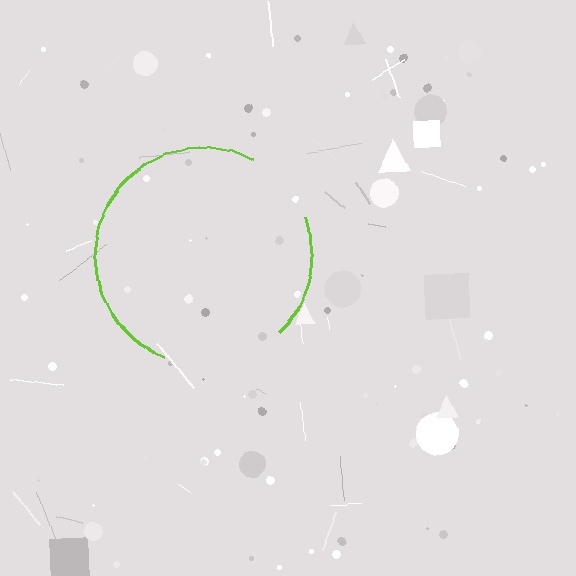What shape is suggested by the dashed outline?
The dashed outline suggests a circle.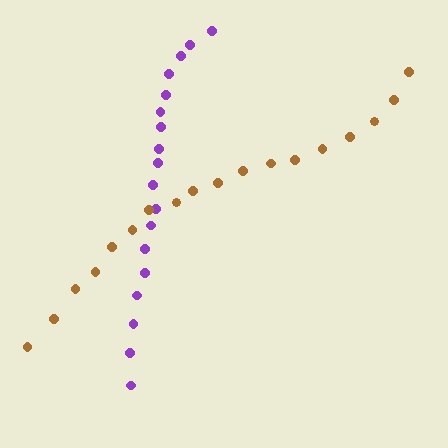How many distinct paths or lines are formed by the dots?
There are 2 distinct paths.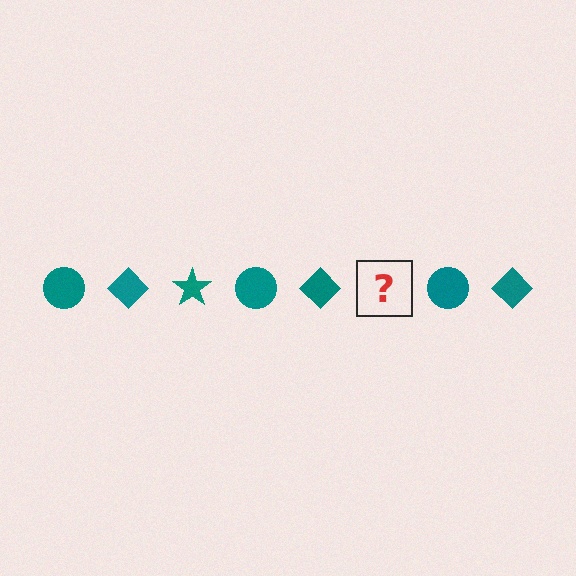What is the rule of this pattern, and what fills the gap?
The rule is that the pattern cycles through circle, diamond, star shapes in teal. The gap should be filled with a teal star.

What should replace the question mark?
The question mark should be replaced with a teal star.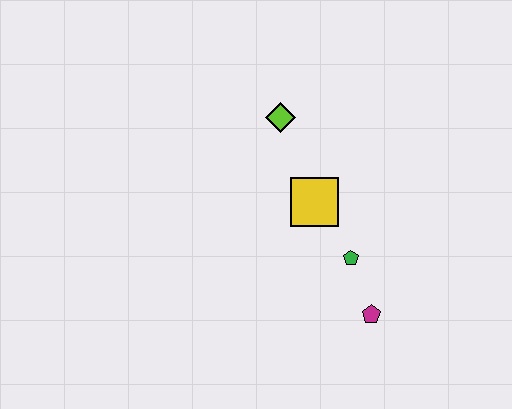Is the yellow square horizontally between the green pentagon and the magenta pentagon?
No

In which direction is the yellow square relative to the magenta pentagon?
The yellow square is above the magenta pentagon.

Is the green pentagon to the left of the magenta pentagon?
Yes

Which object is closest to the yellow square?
The green pentagon is closest to the yellow square.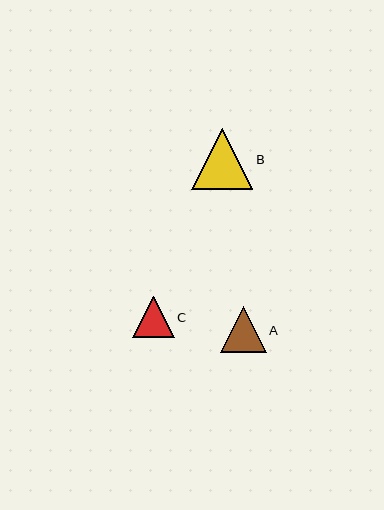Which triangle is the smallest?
Triangle C is the smallest with a size of approximately 41 pixels.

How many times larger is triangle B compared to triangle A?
Triangle B is approximately 1.3 times the size of triangle A.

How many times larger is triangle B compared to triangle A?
Triangle B is approximately 1.3 times the size of triangle A.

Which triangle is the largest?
Triangle B is the largest with a size of approximately 61 pixels.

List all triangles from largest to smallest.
From largest to smallest: B, A, C.